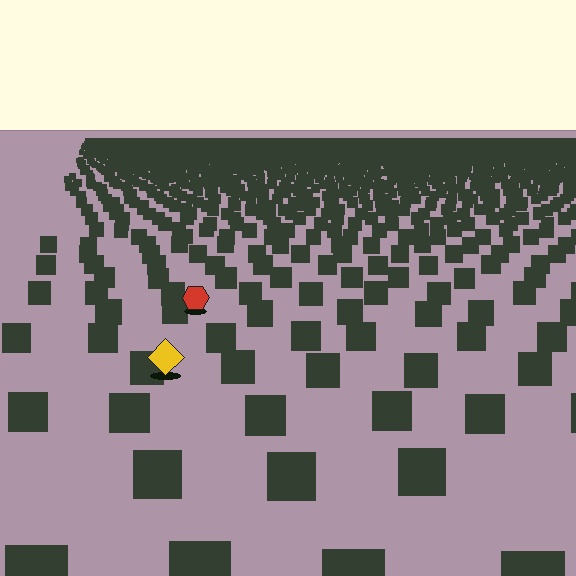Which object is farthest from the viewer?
The red hexagon is farthest from the viewer. It appears smaller and the ground texture around it is denser.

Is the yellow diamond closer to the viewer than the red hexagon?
Yes. The yellow diamond is closer — you can tell from the texture gradient: the ground texture is coarser near it.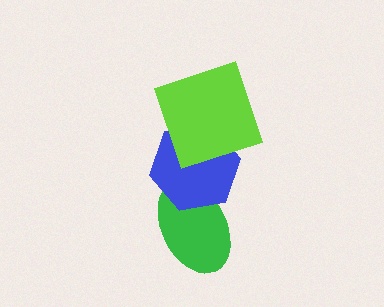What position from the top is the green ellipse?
The green ellipse is 3rd from the top.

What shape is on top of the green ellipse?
The blue hexagon is on top of the green ellipse.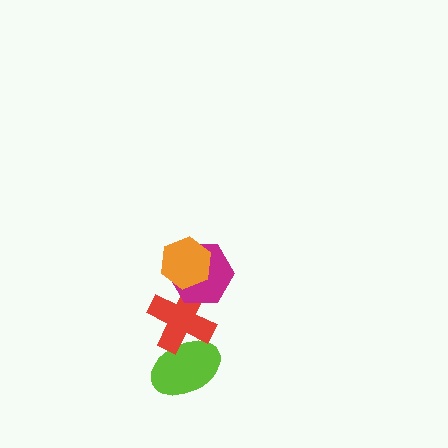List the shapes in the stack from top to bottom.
From top to bottom: the orange hexagon, the magenta hexagon, the red cross, the lime ellipse.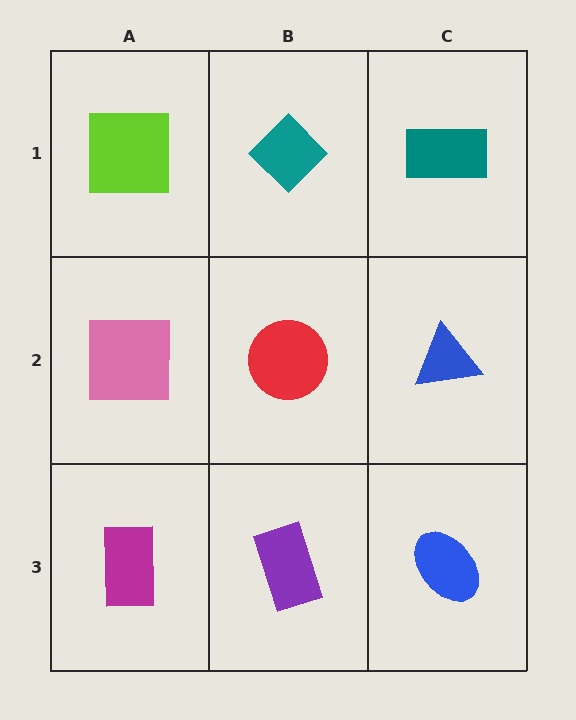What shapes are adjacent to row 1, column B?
A red circle (row 2, column B), a lime square (row 1, column A), a teal rectangle (row 1, column C).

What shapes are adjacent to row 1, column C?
A blue triangle (row 2, column C), a teal diamond (row 1, column B).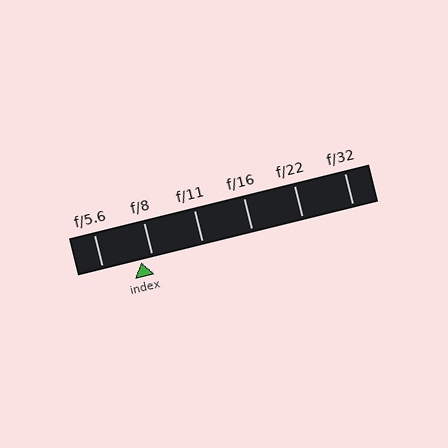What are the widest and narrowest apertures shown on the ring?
The widest aperture shown is f/5.6 and the narrowest is f/32.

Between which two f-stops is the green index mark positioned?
The index mark is between f/5.6 and f/8.